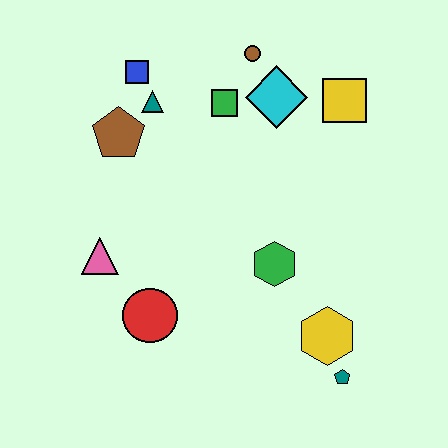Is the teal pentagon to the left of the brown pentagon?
No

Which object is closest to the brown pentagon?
The teal triangle is closest to the brown pentagon.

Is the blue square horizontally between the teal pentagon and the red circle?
No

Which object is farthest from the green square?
The teal pentagon is farthest from the green square.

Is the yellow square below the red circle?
No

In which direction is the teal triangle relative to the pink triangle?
The teal triangle is above the pink triangle.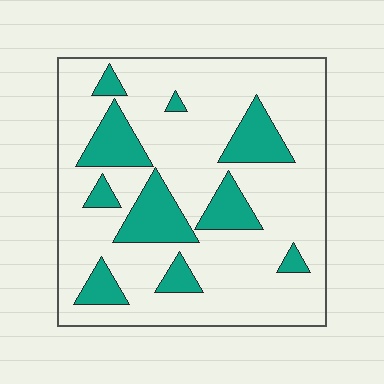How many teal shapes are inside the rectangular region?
10.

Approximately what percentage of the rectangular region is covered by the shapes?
Approximately 20%.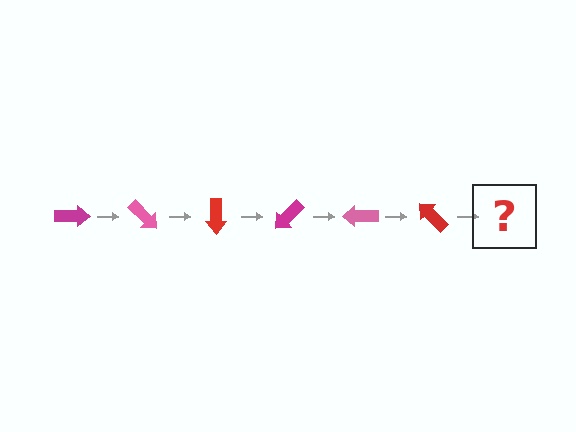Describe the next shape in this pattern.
It should be a magenta arrow, rotated 270 degrees from the start.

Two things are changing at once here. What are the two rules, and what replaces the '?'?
The two rules are that it rotates 45 degrees each step and the color cycles through magenta, pink, and red. The '?' should be a magenta arrow, rotated 270 degrees from the start.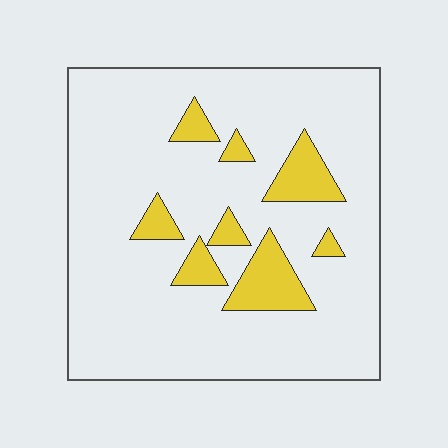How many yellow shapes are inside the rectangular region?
8.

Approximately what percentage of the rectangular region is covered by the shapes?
Approximately 15%.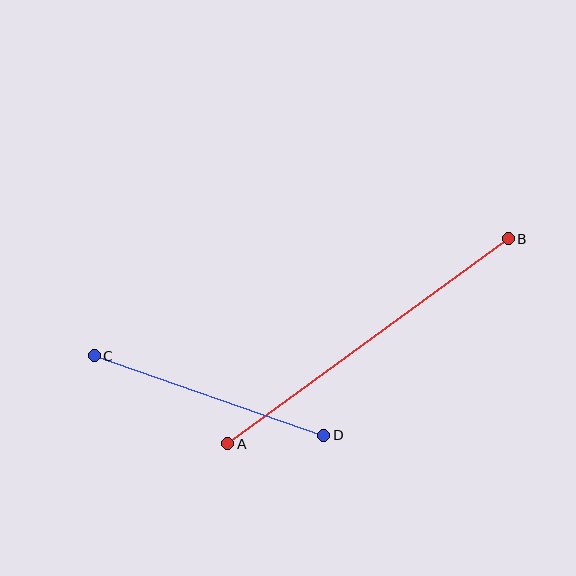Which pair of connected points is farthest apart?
Points A and B are farthest apart.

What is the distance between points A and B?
The distance is approximately 347 pixels.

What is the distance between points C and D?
The distance is approximately 243 pixels.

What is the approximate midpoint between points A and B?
The midpoint is at approximately (368, 341) pixels.